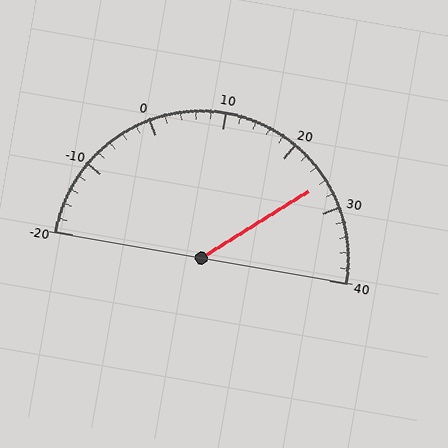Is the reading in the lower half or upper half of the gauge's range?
The reading is in the upper half of the range (-20 to 40).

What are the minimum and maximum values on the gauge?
The gauge ranges from -20 to 40.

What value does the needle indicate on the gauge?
The needle indicates approximately 26.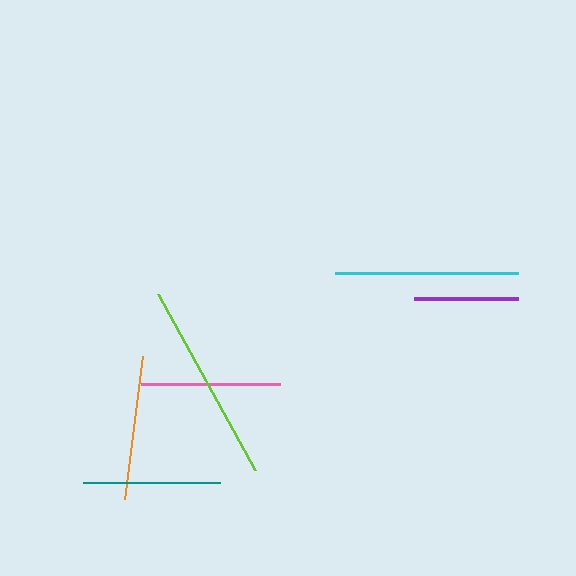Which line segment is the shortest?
The purple line is the shortest at approximately 104 pixels.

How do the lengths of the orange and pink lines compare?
The orange and pink lines are approximately the same length.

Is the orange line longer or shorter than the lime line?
The lime line is longer than the orange line.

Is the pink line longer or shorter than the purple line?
The pink line is longer than the purple line.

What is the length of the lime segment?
The lime segment is approximately 200 pixels long.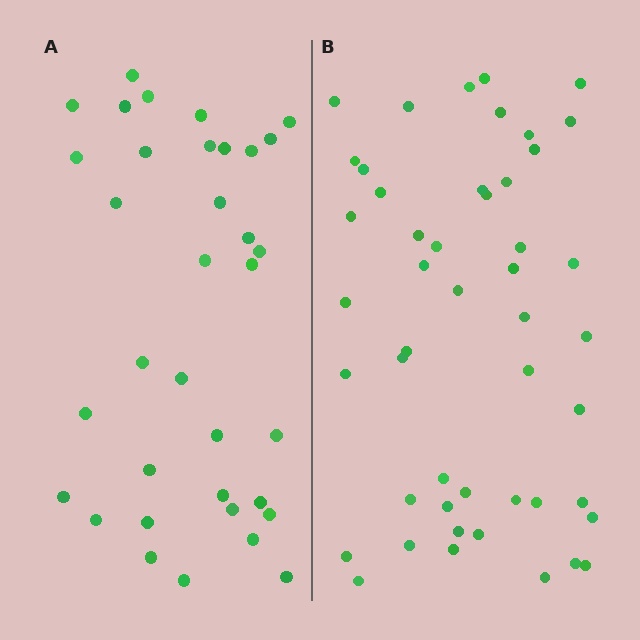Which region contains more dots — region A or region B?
Region B (the right region) has more dots.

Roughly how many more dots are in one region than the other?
Region B has approximately 15 more dots than region A.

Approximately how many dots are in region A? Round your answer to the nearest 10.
About 40 dots. (The exact count is 35, which rounds to 40.)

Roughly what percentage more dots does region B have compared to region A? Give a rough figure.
About 35% more.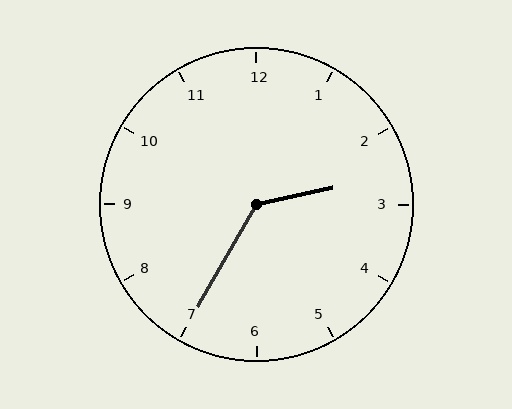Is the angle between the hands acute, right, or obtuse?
It is obtuse.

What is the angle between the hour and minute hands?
Approximately 132 degrees.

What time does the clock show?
2:35.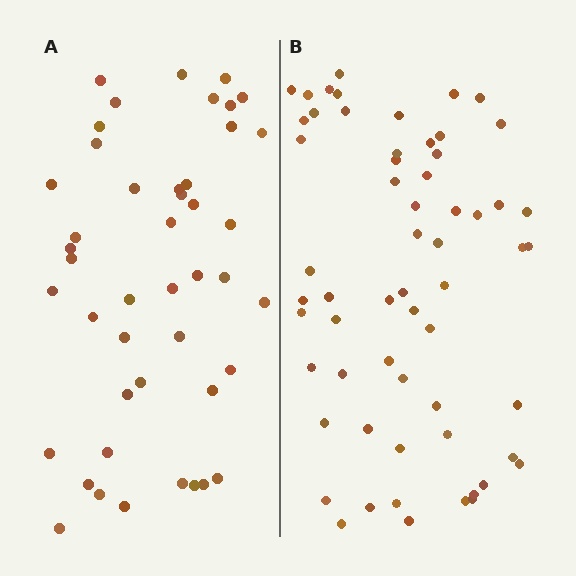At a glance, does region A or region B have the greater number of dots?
Region B (the right region) has more dots.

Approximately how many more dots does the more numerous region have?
Region B has approximately 15 more dots than region A.